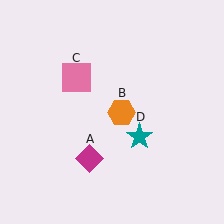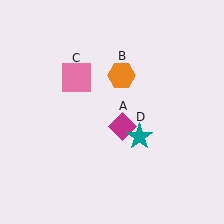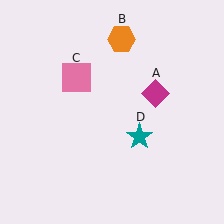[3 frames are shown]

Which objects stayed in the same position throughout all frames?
Pink square (object C) and teal star (object D) remained stationary.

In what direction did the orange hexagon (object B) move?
The orange hexagon (object B) moved up.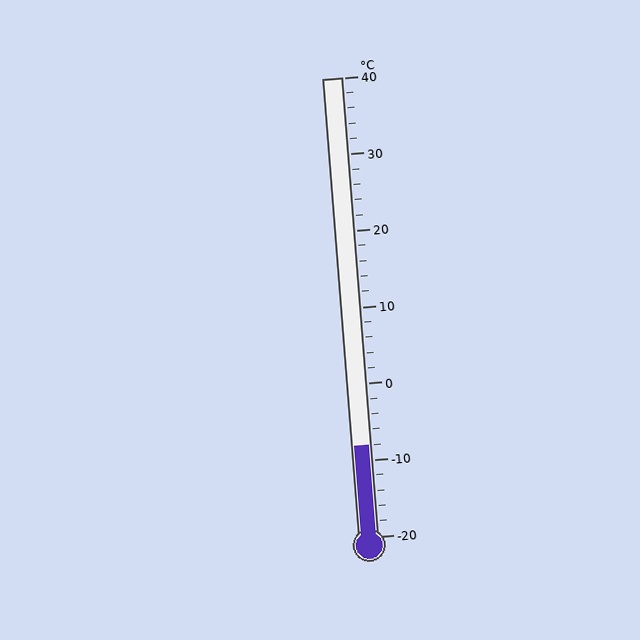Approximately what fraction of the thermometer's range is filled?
The thermometer is filled to approximately 20% of its range.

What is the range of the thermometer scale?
The thermometer scale ranges from -20°C to 40°C.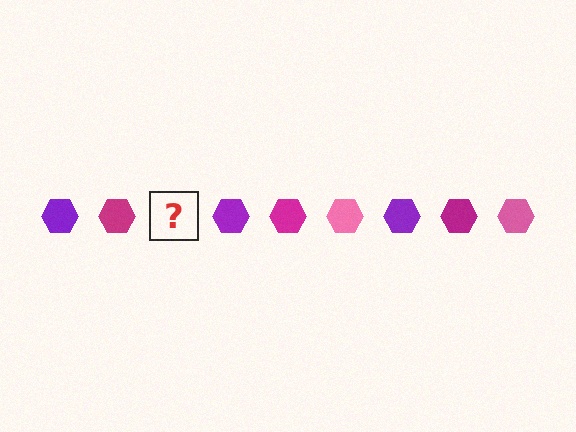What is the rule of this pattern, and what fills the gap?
The rule is that the pattern cycles through purple, magenta, pink hexagons. The gap should be filled with a pink hexagon.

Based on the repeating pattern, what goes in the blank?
The blank should be a pink hexagon.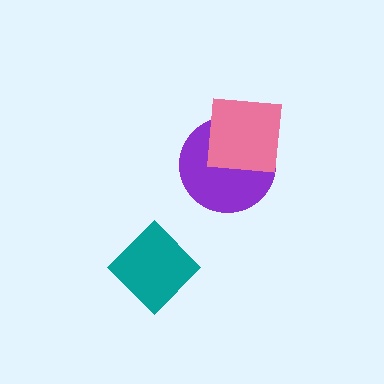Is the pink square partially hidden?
No, no other shape covers it.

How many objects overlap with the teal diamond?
0 objects overlap with the teal diamond.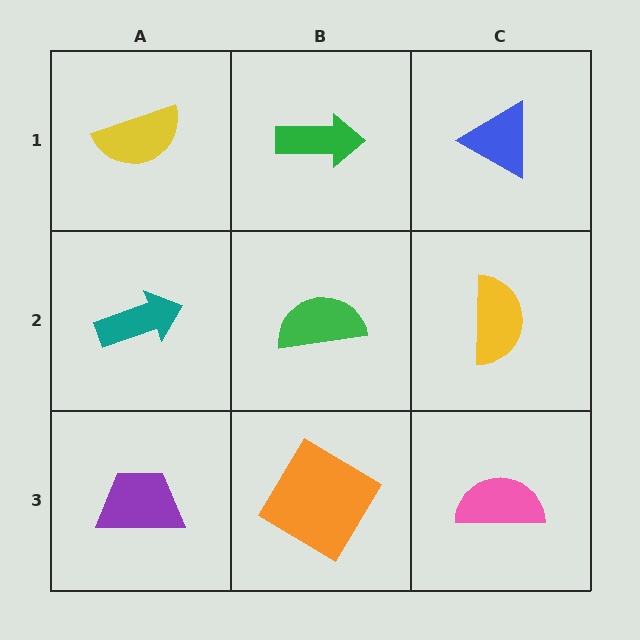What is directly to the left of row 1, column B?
A yellow semicircle.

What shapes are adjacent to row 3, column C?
A yellow semicircle (row 2, column C), an orange diamond (row 3, column B).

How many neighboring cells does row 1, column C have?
2.